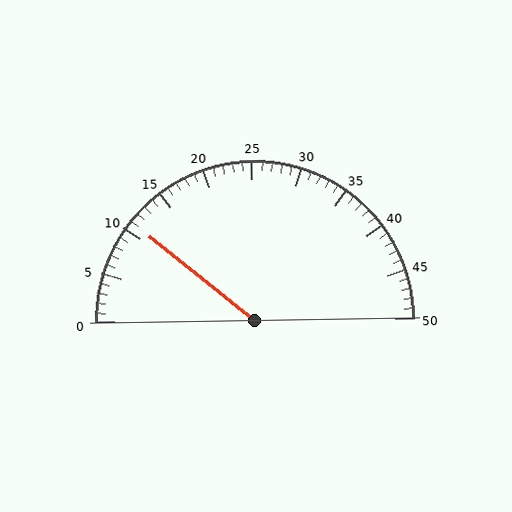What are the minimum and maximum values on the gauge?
The gauge ranges from 0 to 50.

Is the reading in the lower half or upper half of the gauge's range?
The reading is in the lower half of the range (0 to 50).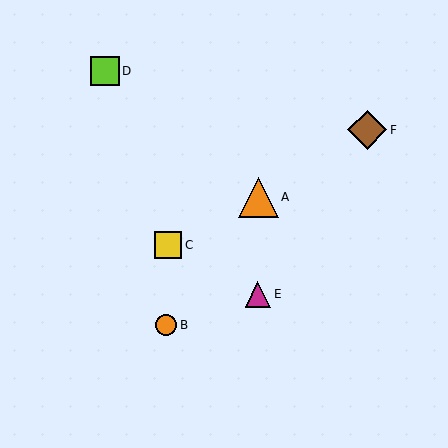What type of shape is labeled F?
Shape F is a brown diamond.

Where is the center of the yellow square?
The center of the yellow square is at (168, 245).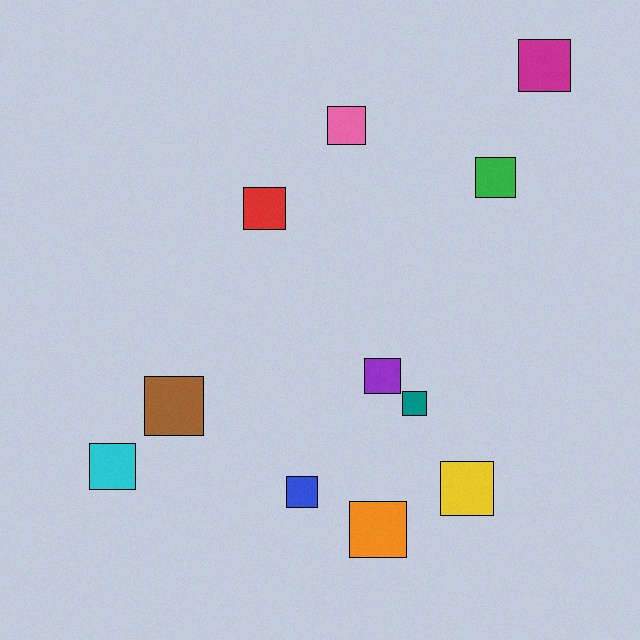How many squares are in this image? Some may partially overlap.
There are 11 squares.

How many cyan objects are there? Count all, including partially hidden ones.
There is 1 cyan object.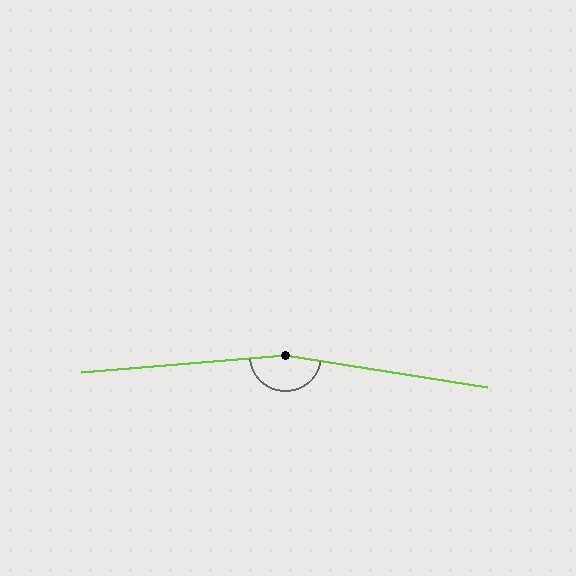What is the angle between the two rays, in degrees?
Approximately 166 degrees.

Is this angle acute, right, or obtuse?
It is obtuse.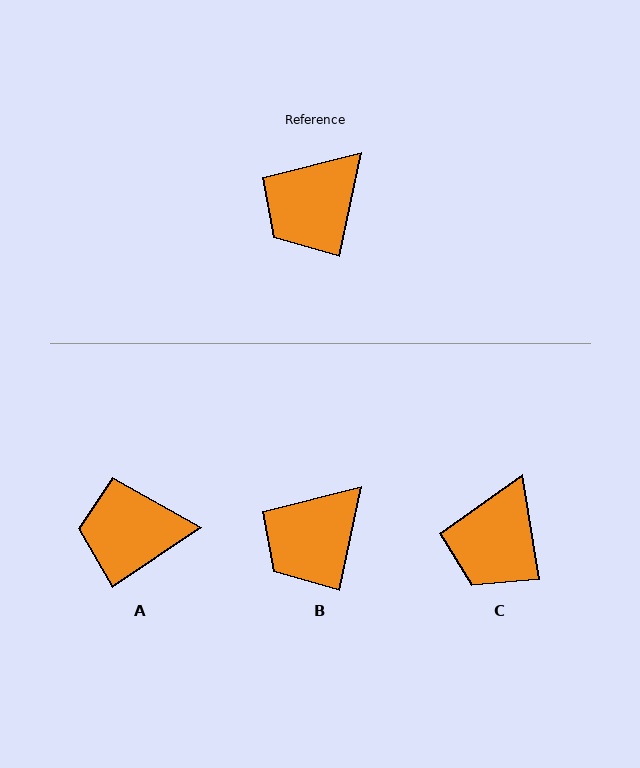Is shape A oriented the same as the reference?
No, it is off by about 44 degrees.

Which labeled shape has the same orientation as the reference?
B.